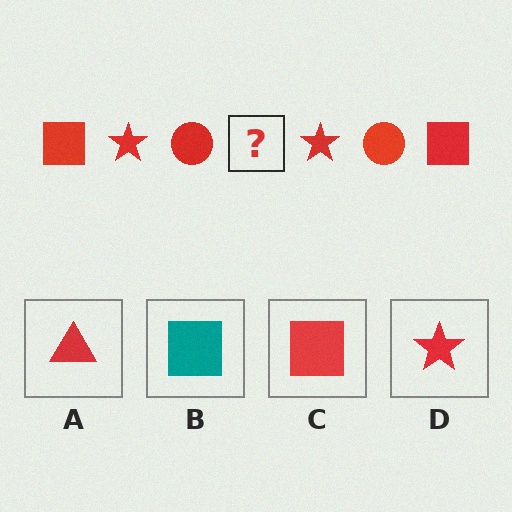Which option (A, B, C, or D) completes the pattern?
C.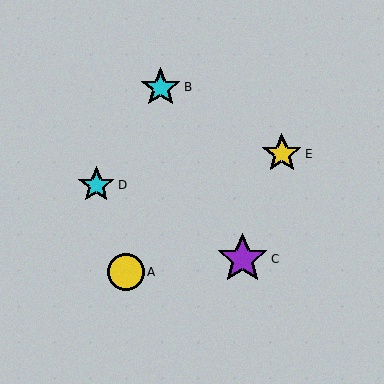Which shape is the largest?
The purple star (labeled C) is the largest.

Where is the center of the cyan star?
The center of the cyan star is at (96, 185).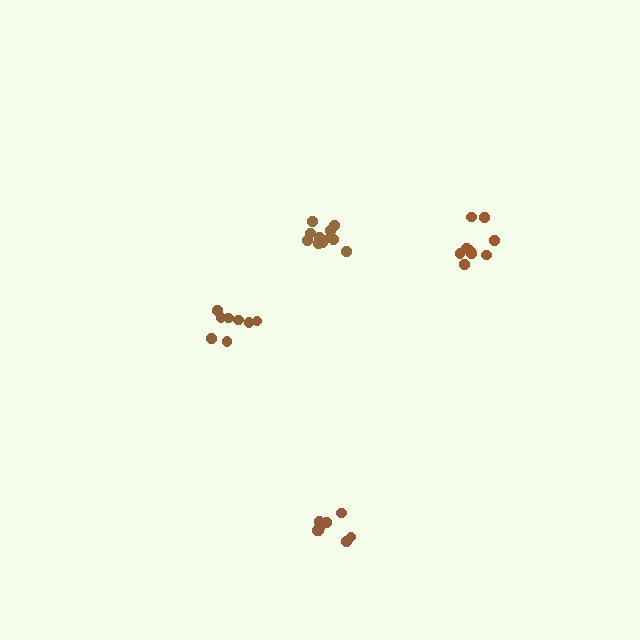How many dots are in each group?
Group 1: 8 dots, Group 2: 12 dots, Group 3: 10 dots, Group 4: 8 dots (38 total).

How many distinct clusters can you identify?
There are 4 distinct clusters.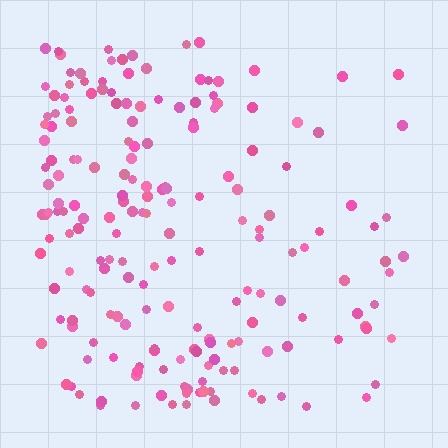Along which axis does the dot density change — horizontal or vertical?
Horizontal.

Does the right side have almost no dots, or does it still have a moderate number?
Still a moderate number, just noticeably fewer than the left.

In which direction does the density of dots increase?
From right to left, with the left side densest.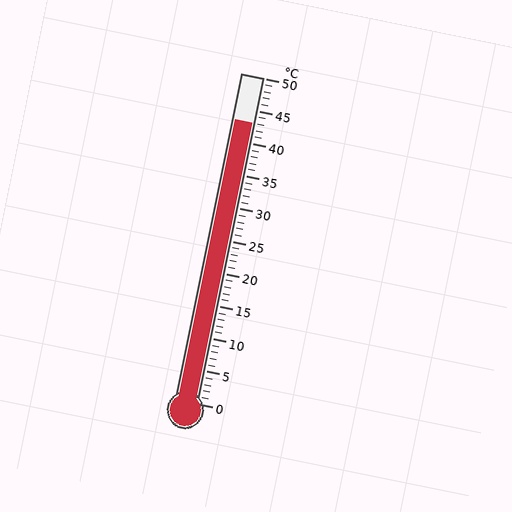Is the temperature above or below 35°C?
The temperature is above 35°C.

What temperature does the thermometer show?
The thermometer shows approximately 43°C.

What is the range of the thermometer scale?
The thermometer scale ranges from 0°C to 50°C.